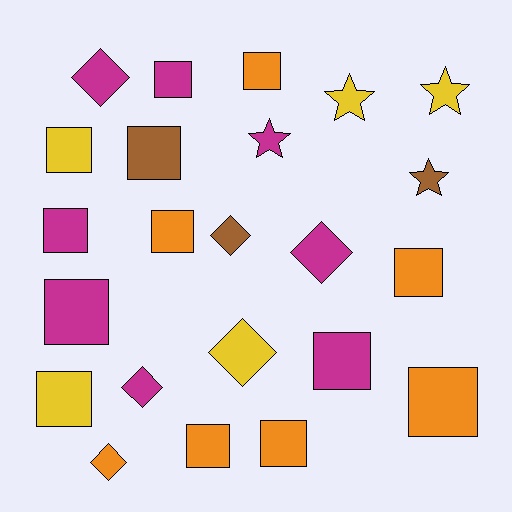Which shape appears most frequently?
Square, with 13 objects.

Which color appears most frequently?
Magenta, with 8 objects.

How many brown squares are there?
There is 1 brown square.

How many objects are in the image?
There are 23 objects.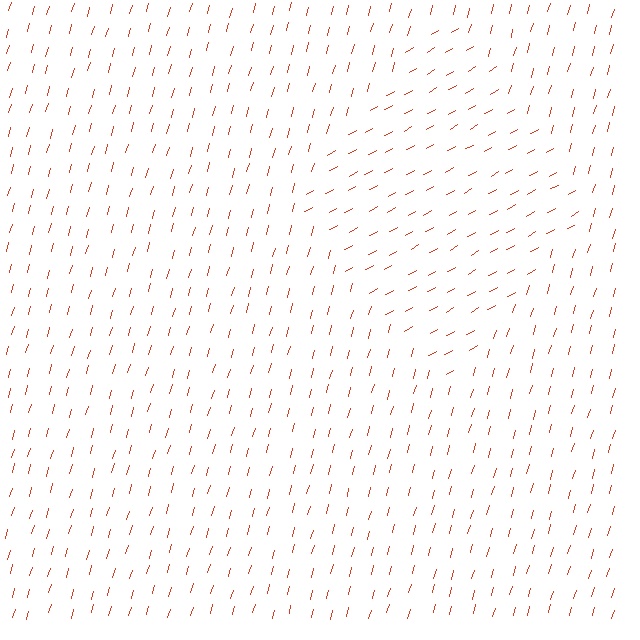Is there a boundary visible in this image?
Yes, there is a texture boundary formed by a change in line orientation.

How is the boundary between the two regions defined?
The boundary is defined purely by a change in line orientation (approximately 45 degrees difference). All lines are the same color and thickness.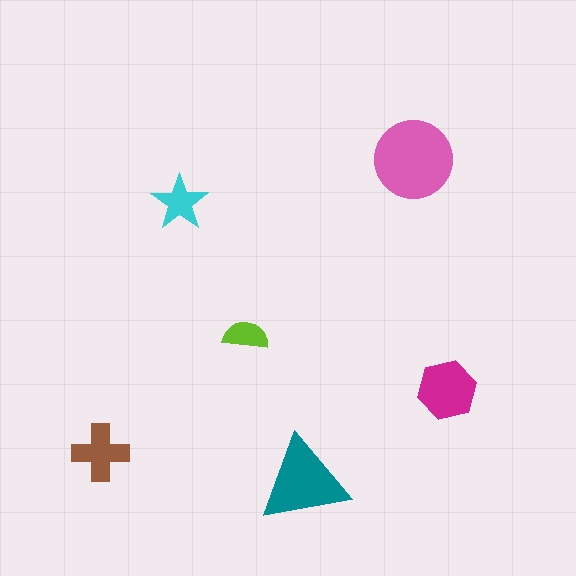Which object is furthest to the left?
The brown cross is leftmost.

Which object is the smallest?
The lime semicircle.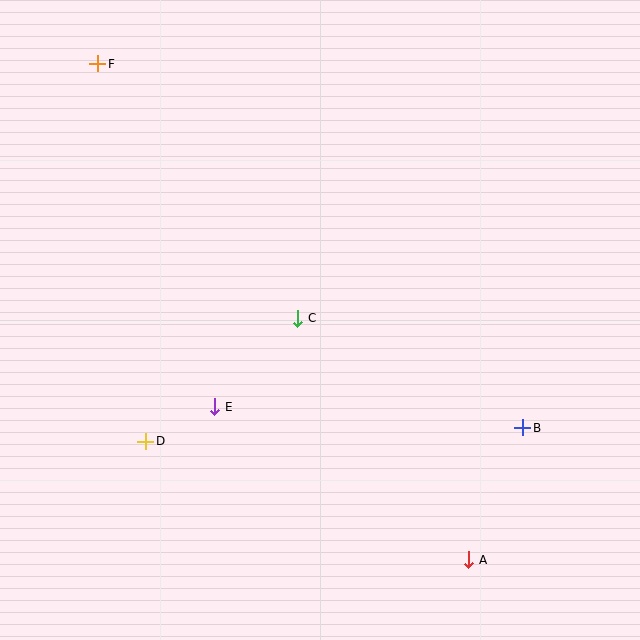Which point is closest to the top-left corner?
Point F is closest to the top-left corner.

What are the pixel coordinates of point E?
Point E is at (215, 407).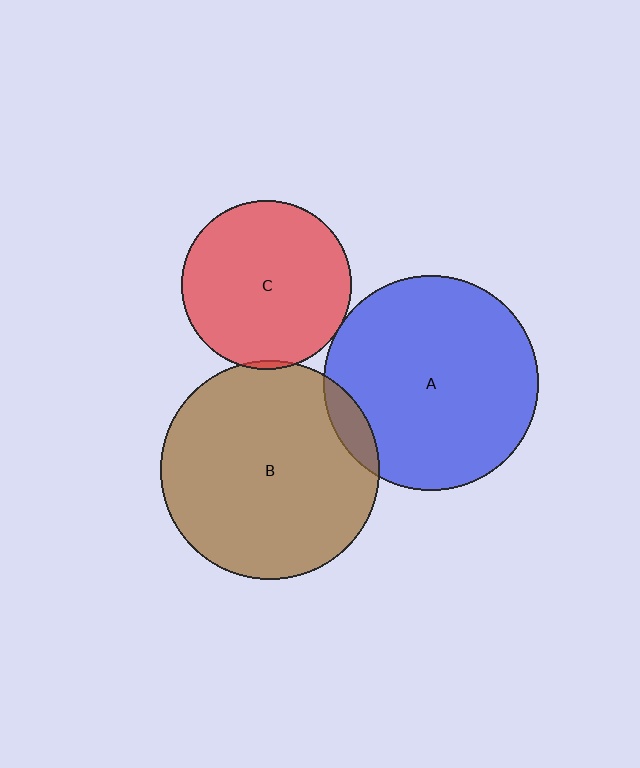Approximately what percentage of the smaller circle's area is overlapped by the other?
Approximately 5%.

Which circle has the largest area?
Circle B (brown).